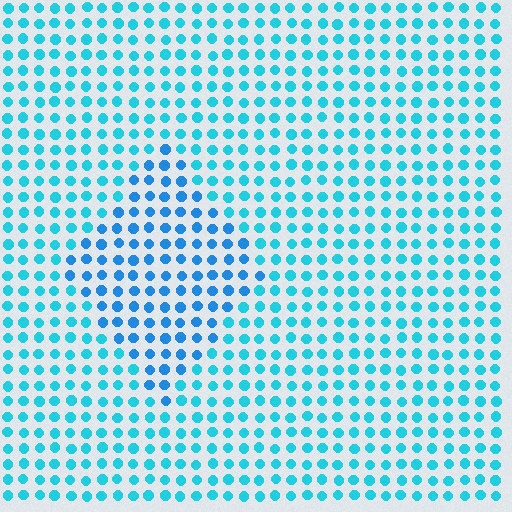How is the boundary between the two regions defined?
The boundary is defined purely by a slight shift in hue (about 22 degrees). Spacing, size, and orientation are identical on both sides.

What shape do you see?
I see a diamond.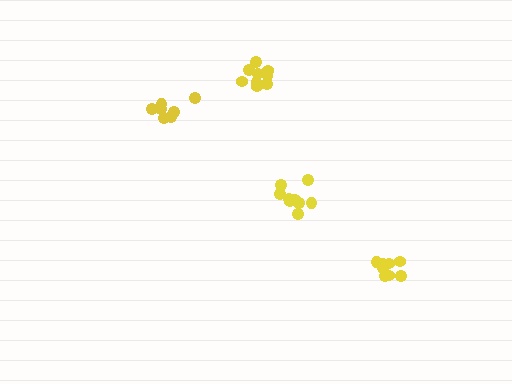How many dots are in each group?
Group 1: 9 dots, Group 2: 7 dots, Group 3: 9 dots, Group 4: 8 dots (33 total).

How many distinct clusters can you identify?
There are 4 distinct clusters.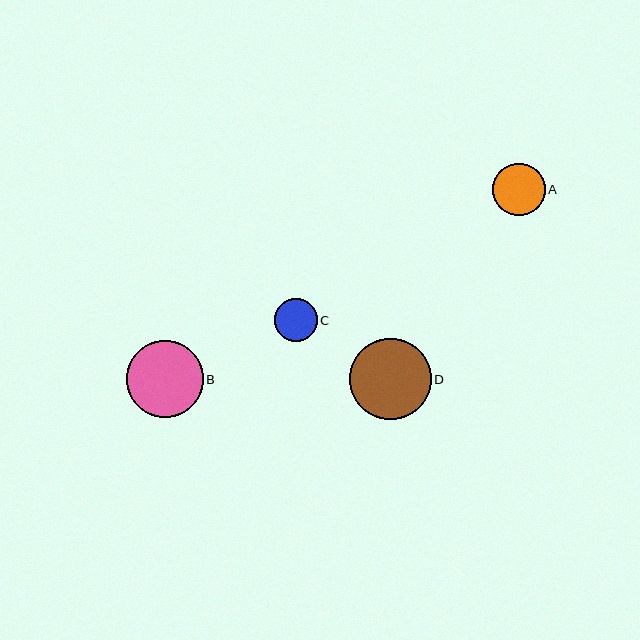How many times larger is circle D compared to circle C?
Circle D is approximately 1.9 times the size of circle C.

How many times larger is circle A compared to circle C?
Circle A is approximately 1.2 times the size of circle C.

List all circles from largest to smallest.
From largest to smallest: D, B, A, C.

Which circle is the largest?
Circle D is the largest with a size of approximately 82 pixels.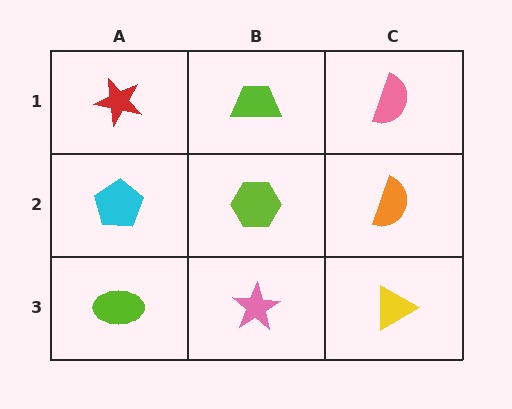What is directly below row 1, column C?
An orange semicircle.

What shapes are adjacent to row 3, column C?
An orange semicircle (row 2, column C), a pink star (row 3, column B).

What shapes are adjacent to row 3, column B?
A lime hexagon (row 2, column B), a lime ellipse (row 3, column A), a yellow triangle (row 3, column C).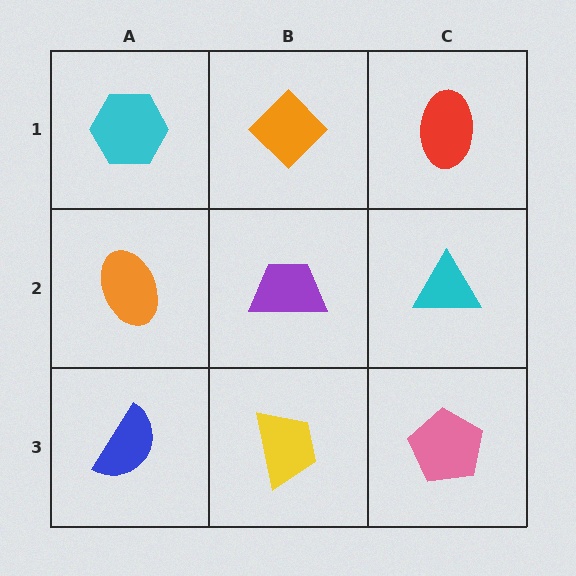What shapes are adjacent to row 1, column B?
A purple trapezoid (row 2, column B), a cyan hexagon (row 1, column A), a red ellipse (row 1, column C).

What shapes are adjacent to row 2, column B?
An orange diamond (row 1, column B), a yellow trapezoid (row 3, column B), an orange ellipse (row 2, column A), a cyan triangle (row 2, column C).